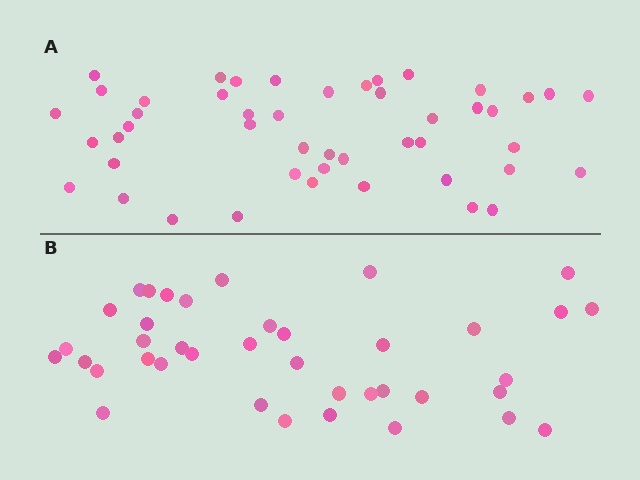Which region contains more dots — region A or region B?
Region A (the top region) has more dots.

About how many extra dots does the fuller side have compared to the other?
Region A has roughly 8 or so more dots than region B.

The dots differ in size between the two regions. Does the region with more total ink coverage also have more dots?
No. Region B has more total ink coverage because its dots are larger, but region A actually contains more individual dots. Total area can be misleading — the number of items is what matters here.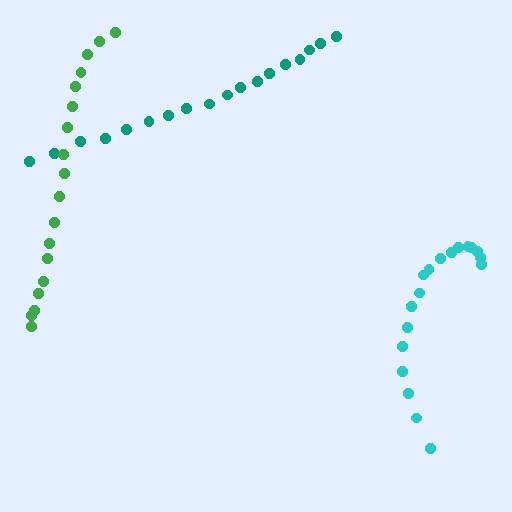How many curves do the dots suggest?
There are 3 distinct paths.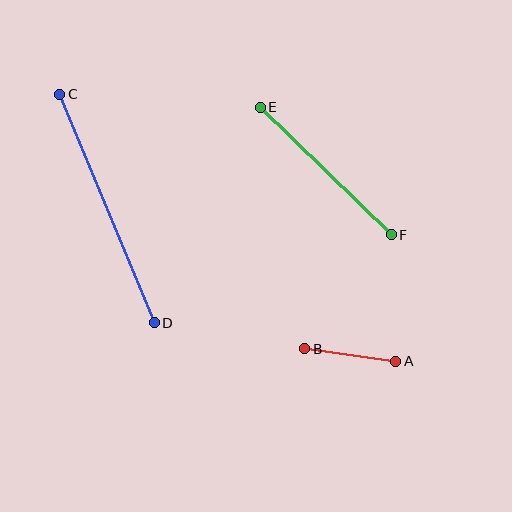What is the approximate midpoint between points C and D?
The midpoint is at approximately (107, 209) pixels.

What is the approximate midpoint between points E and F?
The midpoint is at approximately (326, 171) pixels.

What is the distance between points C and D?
The distance is approximately 247 pixels.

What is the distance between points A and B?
The distance is approximately 92 pixels.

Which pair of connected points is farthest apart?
Points C and D are farthest apart.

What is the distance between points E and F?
The distance is approximately 183 pixels.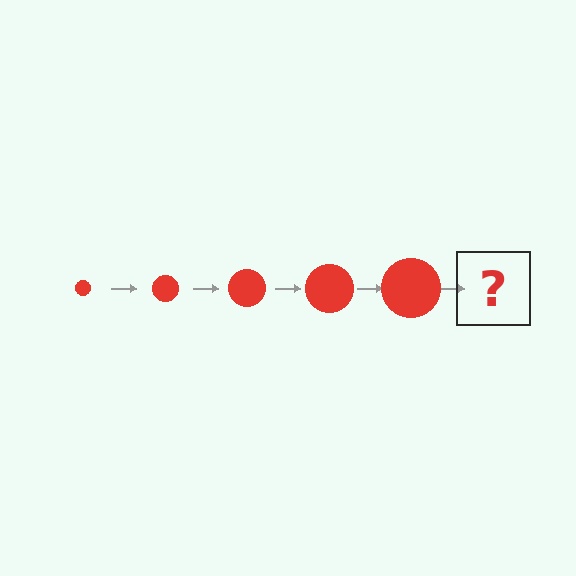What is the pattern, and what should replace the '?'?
The pattern is that the circle gets progressively larger each step. The '?' should be a red circle, larger than the previous one.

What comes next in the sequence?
The next element should be a red circle, larger than the previous one.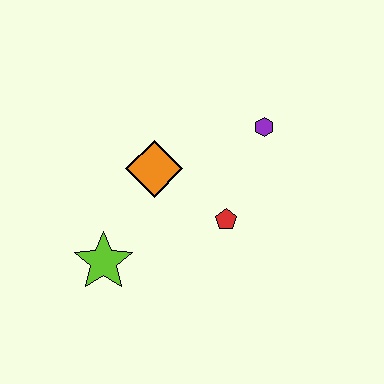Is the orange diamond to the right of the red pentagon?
No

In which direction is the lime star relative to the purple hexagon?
The lime star is to the left of the purple hexagon.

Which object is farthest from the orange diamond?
The purple hexagon is farthest from the orange diamond.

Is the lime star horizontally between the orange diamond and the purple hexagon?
No